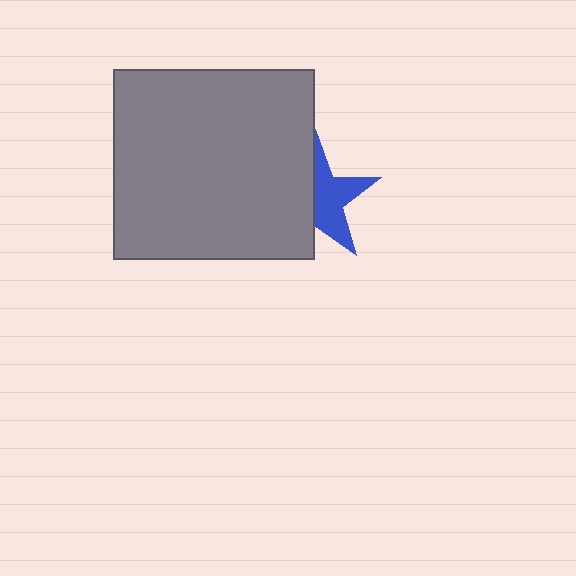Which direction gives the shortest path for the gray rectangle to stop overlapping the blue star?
Moving left gives the shortest separation.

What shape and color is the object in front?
The object in front is a gray rectangle.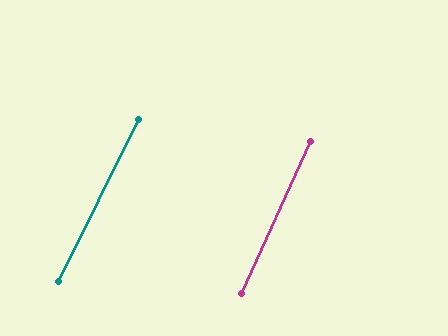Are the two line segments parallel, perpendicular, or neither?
Parallel — their directions differ by only 2.0°.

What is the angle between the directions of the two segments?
Approximately 2 degrees.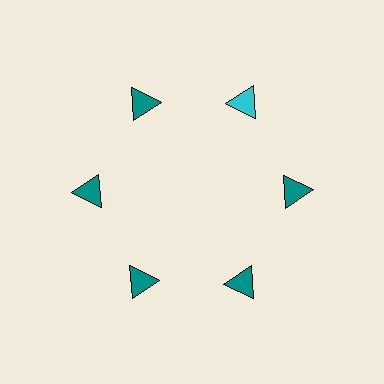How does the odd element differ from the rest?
It has a different color: cyan instead of teal.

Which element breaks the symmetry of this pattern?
The cyan triangle at roughly the 1 o'clock position breaks the symmetry. All other shapes are teal triangles.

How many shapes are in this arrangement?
There are 6 shapes arranged in a ring pattern.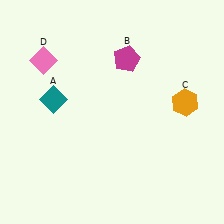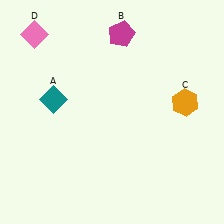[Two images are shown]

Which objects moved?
The objects that moved are: the magenta pentagon (B), the pink diamond (D).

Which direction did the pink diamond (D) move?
The pink diamond (D) moved up.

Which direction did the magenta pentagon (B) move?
The magenta pentagon (B) moved up.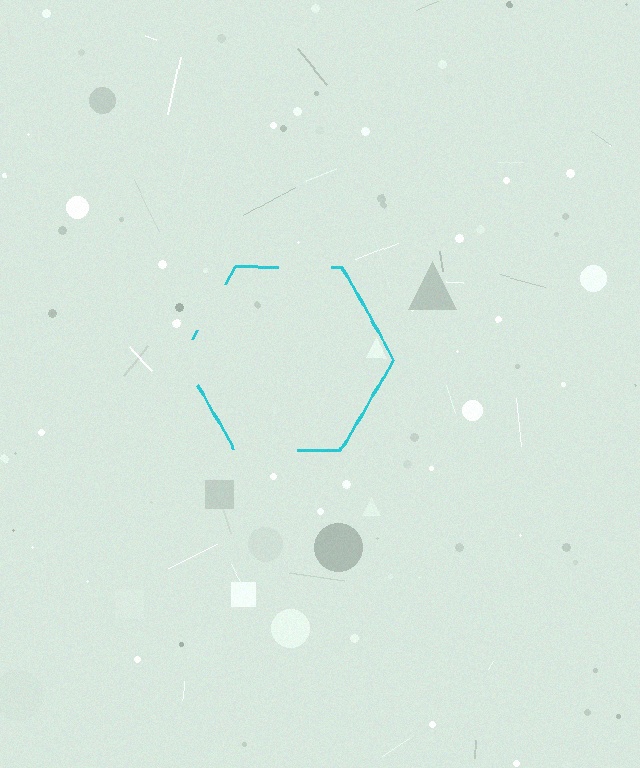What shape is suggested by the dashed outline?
The dashed outline suggests a hexagon.